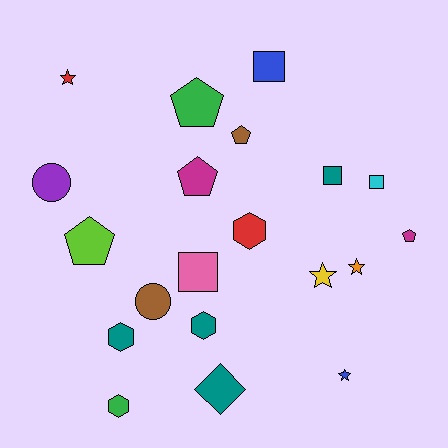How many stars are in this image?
There are 4 stars.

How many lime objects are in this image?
There is 1 lime object.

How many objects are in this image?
There are 20 objects.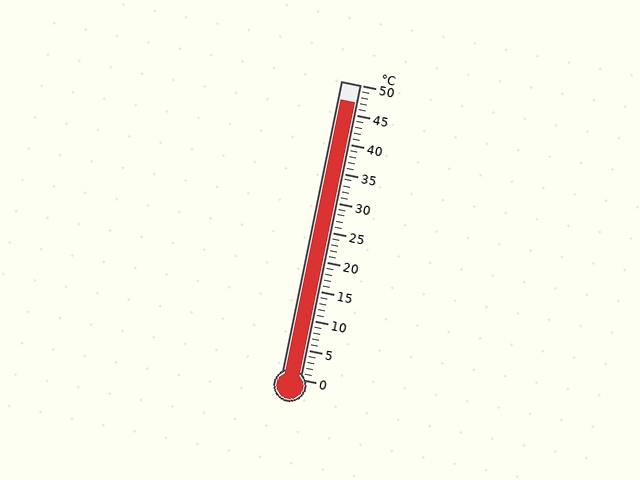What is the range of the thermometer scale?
The thermometer scale ranges from 0°C to 50°C.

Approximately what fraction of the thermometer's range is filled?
The thermometer is filled to approximately 95% of its range.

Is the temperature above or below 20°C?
The temperature is above 20°C.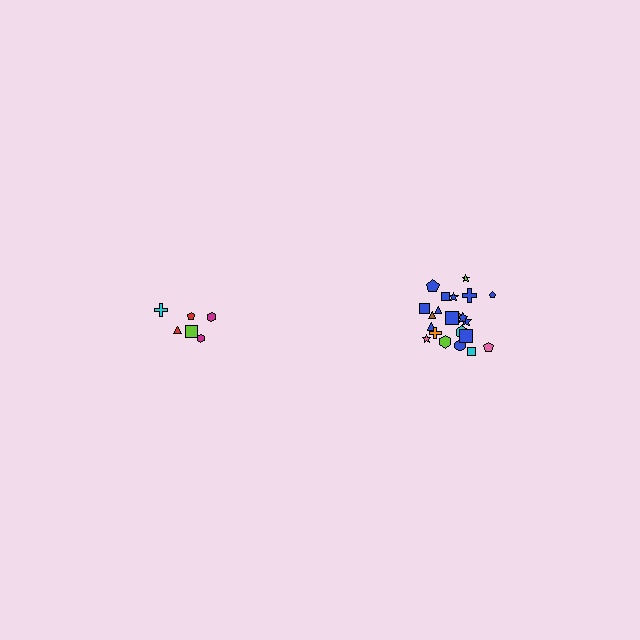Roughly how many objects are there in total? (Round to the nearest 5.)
Roughly 30 objects in total.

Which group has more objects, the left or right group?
The right group.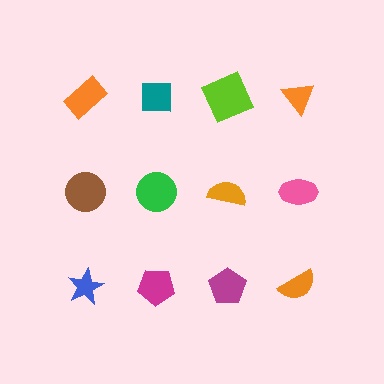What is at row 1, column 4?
An orange triangle.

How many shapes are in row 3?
4 shapes.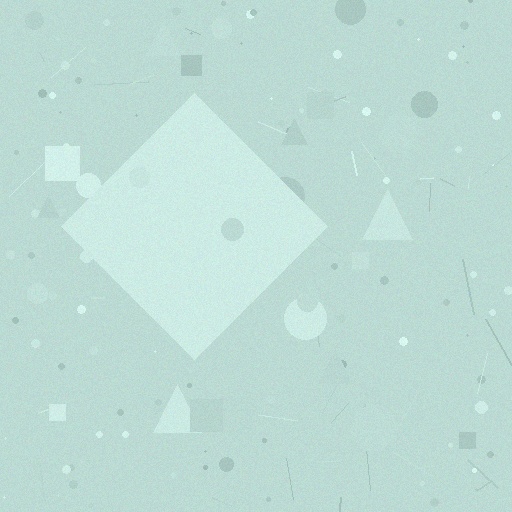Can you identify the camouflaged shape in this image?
The camouflaged shape is a diamond.